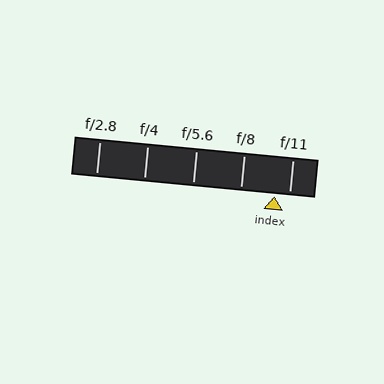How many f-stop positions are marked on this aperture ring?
There are 5 f-stop positions marked.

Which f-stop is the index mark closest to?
The index mark is closest to f/11.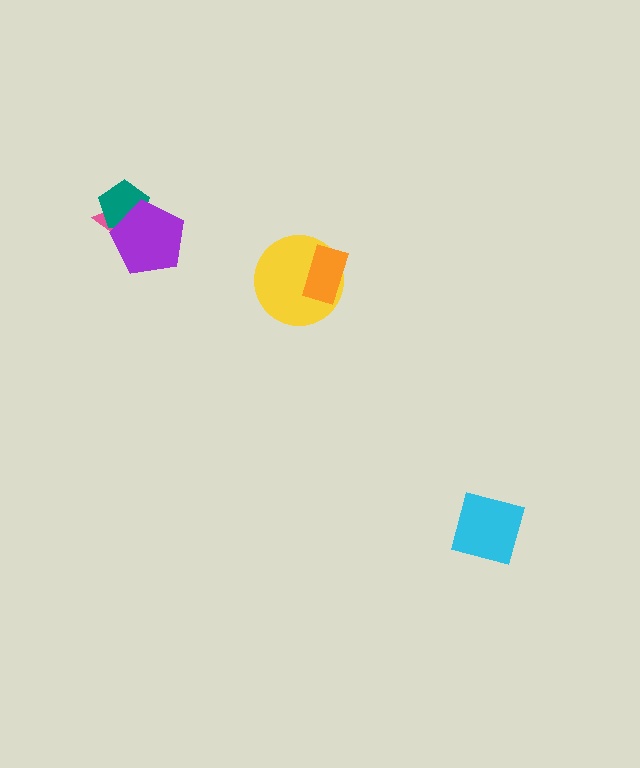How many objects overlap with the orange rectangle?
1 object overlaps with the orange rectangle.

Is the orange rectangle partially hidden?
No, no other shape covers it.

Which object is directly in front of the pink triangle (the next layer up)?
The teal pentagon is directly in front of the pink triangle.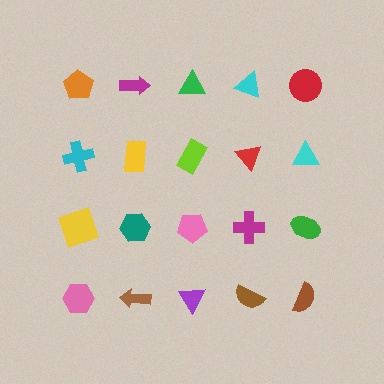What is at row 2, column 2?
A yellow rectangle.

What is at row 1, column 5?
A red circle.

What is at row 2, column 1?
A cyan cross.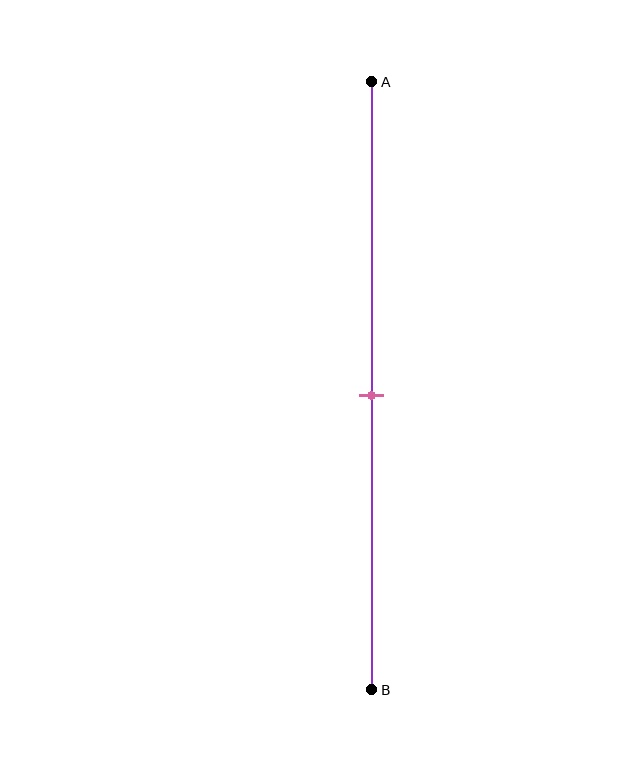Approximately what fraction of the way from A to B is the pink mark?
The pink mark is approximately 50% of the way from A to B.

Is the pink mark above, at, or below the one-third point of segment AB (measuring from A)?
The pink mark is below the one-third point of segment AB.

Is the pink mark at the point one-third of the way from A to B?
No, the mark is at about 50% from A, not at the 33% one-third point.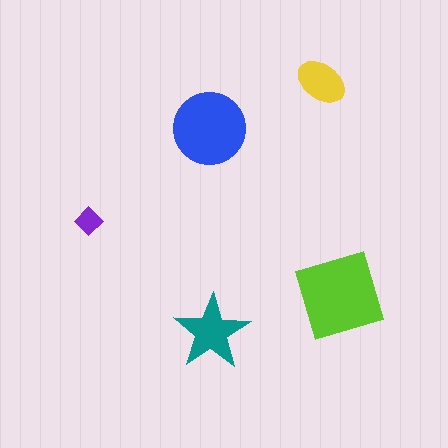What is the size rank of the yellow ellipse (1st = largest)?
4th.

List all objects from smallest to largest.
The purple diamond, the yellow ellipse, the teal star, the blue circle, the lime square.